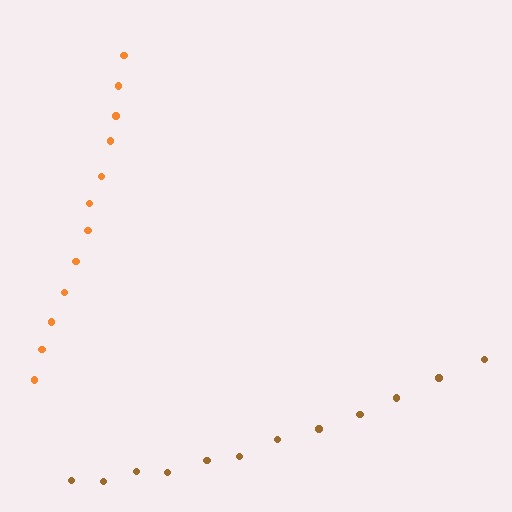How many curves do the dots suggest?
There are 2 distinct paths.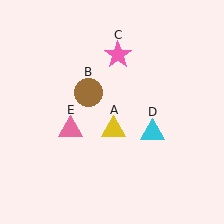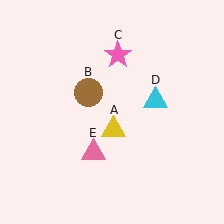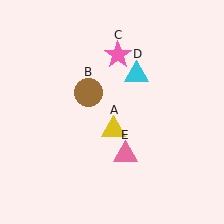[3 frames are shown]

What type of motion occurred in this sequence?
The cyan triangle (object D), pink triangle (object E) rotated counterclockwise around the center of the scene.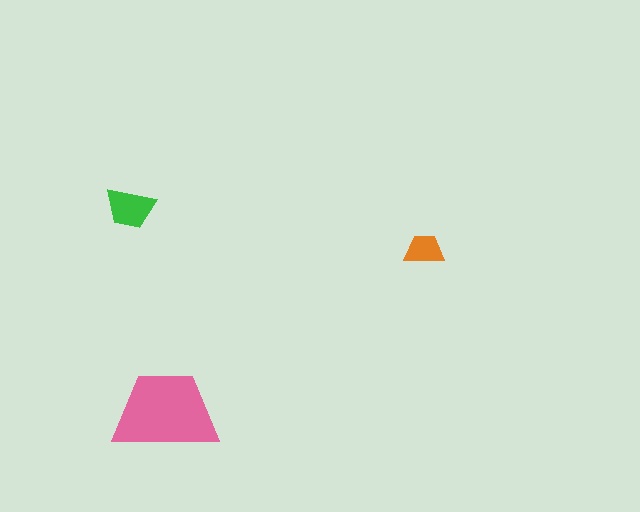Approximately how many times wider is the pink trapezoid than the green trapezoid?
About 2 times wider.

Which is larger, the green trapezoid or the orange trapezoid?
The green one.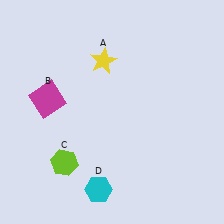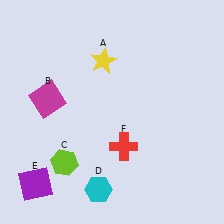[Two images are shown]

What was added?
A purple square (E), a red cross (F) were added in Image 2.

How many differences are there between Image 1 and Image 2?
There are 2 differences between the two images.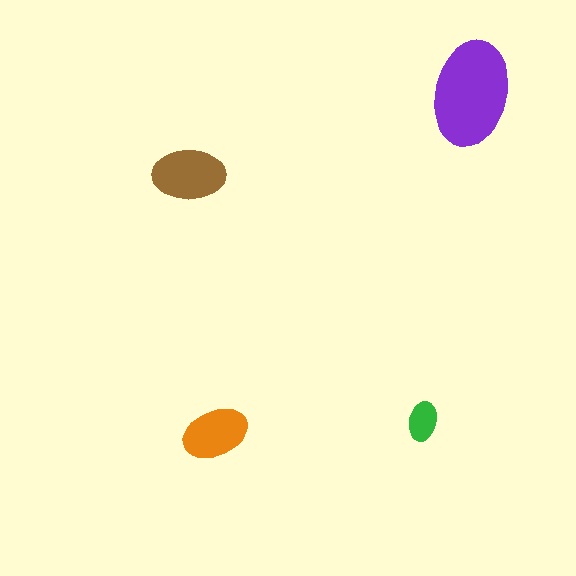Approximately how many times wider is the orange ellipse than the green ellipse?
About 1.5 times wider.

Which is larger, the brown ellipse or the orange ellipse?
The brown one.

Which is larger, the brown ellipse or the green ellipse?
The brown one.